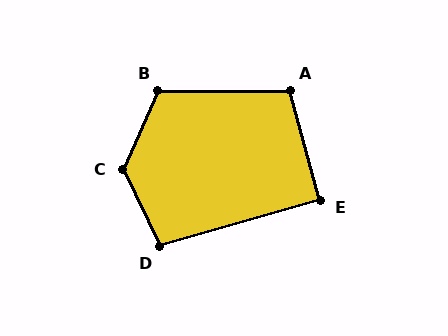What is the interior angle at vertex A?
Approximately 105 degrees (obtuse).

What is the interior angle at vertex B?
Approximately 114 degrees (obtuse).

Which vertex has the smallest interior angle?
E, at approximately 91 degrees.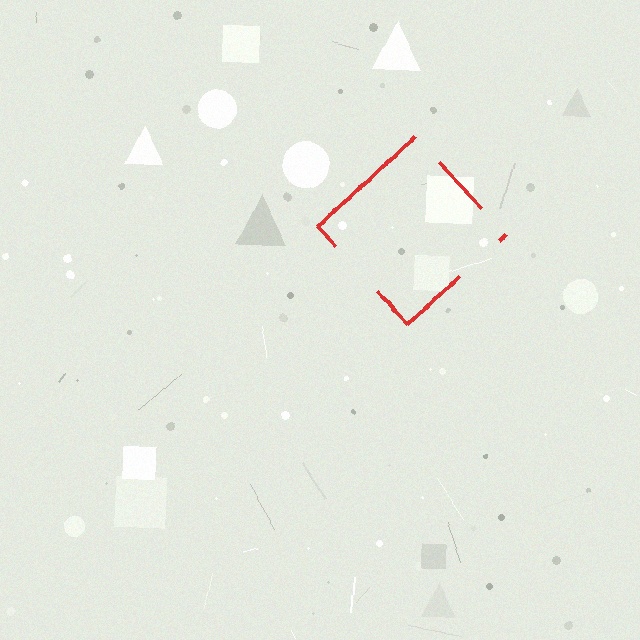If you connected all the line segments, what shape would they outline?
They would outline a diamond.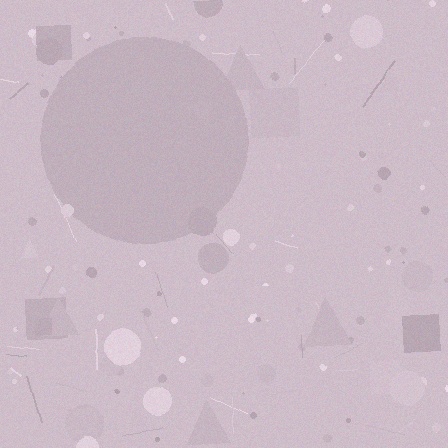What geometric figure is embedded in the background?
A circle is embedded in the background.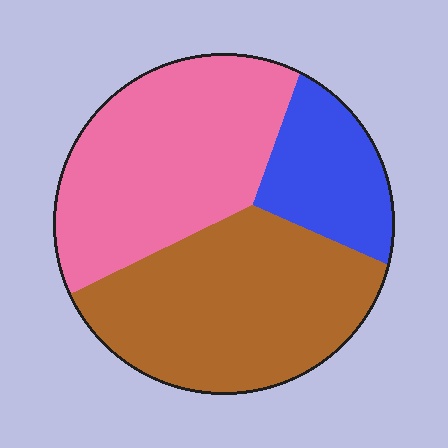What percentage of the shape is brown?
Brown covers 42% of the shape.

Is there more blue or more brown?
Brown.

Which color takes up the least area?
Blue, at roughly 20%.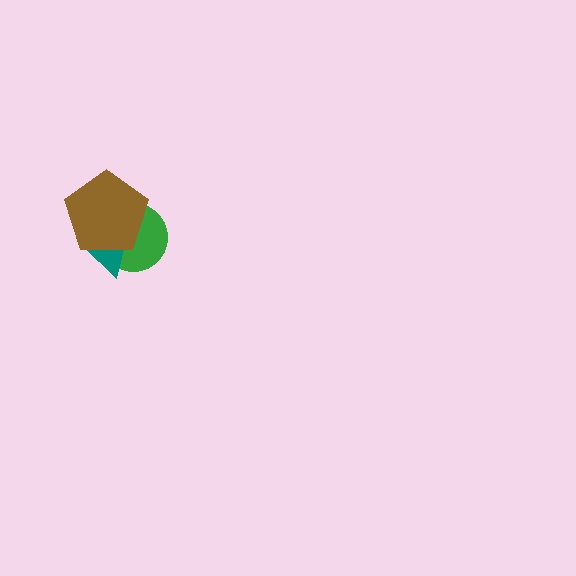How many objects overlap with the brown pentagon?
2 objects overlap with the brown pentagon.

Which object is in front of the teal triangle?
The brown pentagon is in front of the teal triangle.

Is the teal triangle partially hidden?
Yes, it is partially covered by another shape.